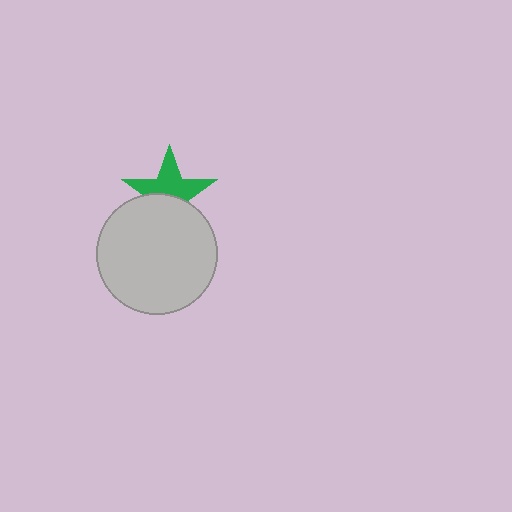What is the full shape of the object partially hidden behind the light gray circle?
The partially hidden object is a green star.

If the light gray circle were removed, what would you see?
You would see the complete green star.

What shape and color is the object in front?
The object in front is a light gray circle.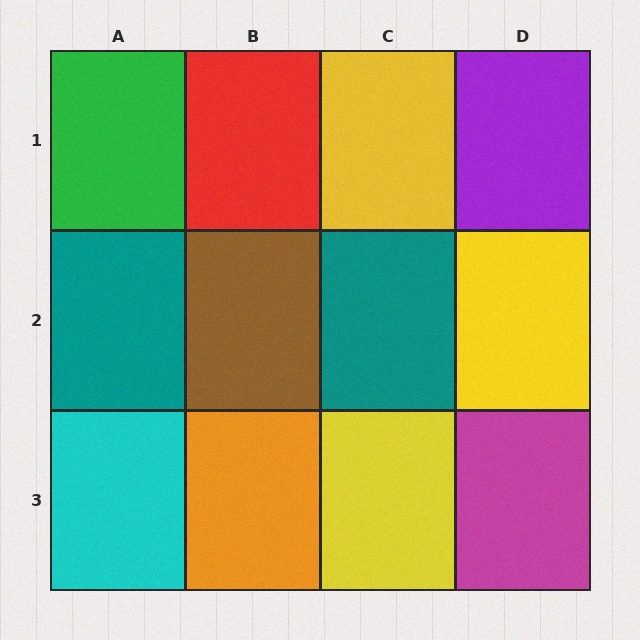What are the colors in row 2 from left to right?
Teal, brown, teal, yellow.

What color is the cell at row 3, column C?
Yellow.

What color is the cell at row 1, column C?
Yellow.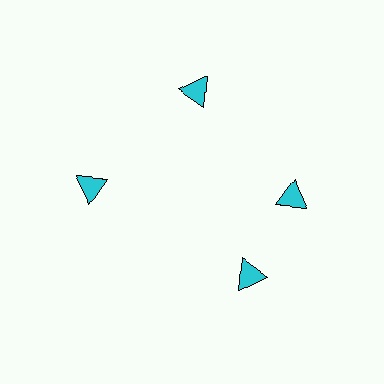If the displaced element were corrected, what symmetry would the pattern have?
It would have 4-fold rotational symmetry — the pattern would map onto itself every 90 degrees.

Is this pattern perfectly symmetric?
No. The 4 cyan triangles are arranged in a ring, but one element near the 6 o'clock position is rotated out of alignment along the ring, breaking the 4-fold rotational symmetry.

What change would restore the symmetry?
The symmetry would be restored by rotating it back into even spacing with its neighbors so that all 4 triangles sit at equal angles and equal distance from the center.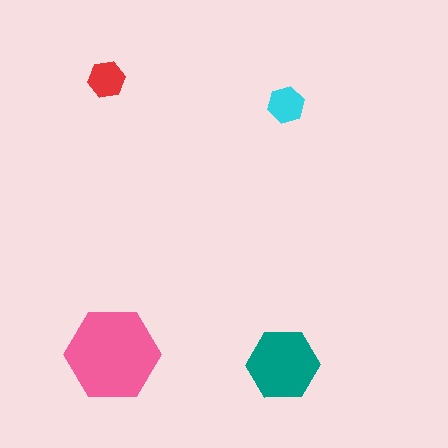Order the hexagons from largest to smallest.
the pink one, the teal one, the red one, the cyan one.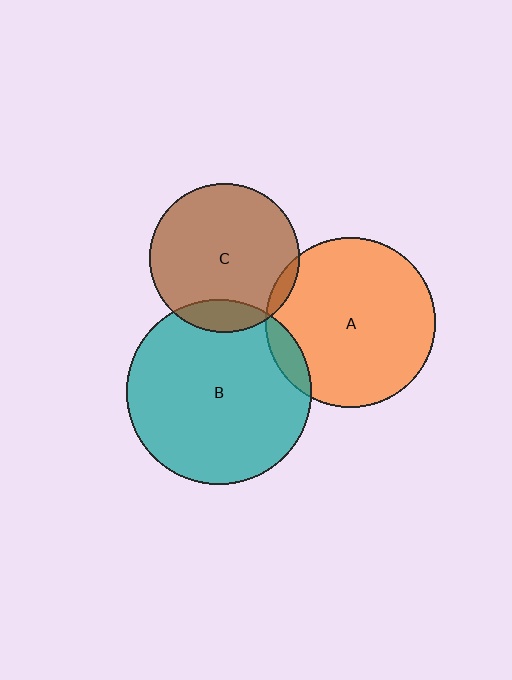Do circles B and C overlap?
Yes.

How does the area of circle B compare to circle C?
Approximately 1.5 times.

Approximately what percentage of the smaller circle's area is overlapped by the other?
Approximately 15%.